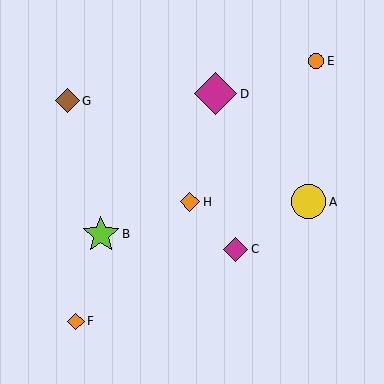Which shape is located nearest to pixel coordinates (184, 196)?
The orange diamond (labeled H) at (190, 202) is nearest to that location.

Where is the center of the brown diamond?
The center of the brown diamond is at (67, 101).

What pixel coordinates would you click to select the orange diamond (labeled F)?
Click at (76, 321) to select the orange diamond F.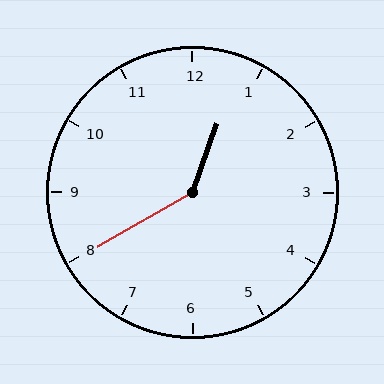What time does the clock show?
12:40.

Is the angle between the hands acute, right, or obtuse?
It is obtuse.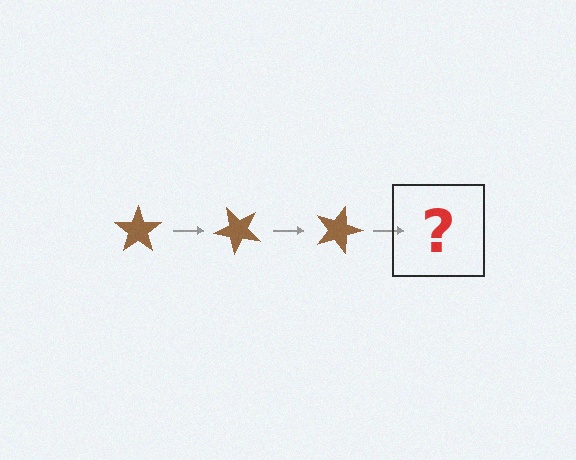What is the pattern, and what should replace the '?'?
The pattern is that the star rotates 45 degrees each step. The '?' should be a brown star rotated 135 degrees.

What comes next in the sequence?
The next element should be a brown star rotated 135 degrees.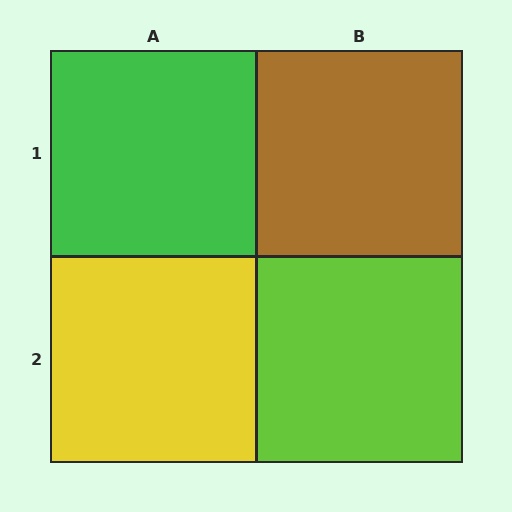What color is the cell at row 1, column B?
Brown.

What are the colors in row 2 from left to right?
Yellow, lime.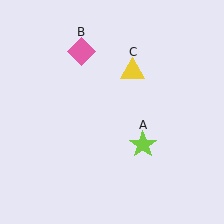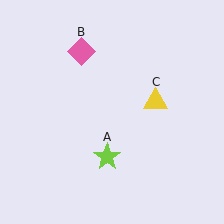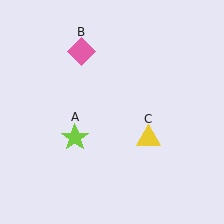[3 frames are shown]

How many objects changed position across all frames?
2 objects changed position: lime star (object A), yellow triangle (object C).